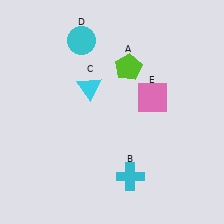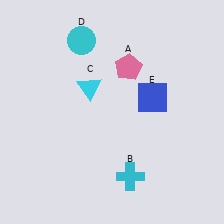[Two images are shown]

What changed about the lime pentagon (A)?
In Image 1, A is lime. In Image 2, it changed to pink.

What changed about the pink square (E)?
In Image 1, E is pink. In Image 2, it changed to blue.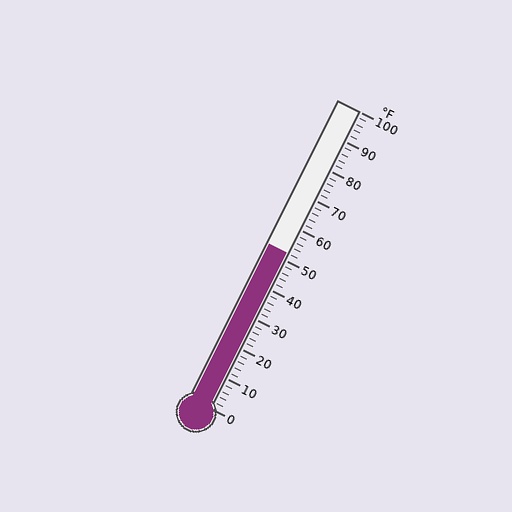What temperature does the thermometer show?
The thermometer shows approximately 52°F.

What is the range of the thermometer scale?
The thermometer scale ranges from 0°F to 100°F.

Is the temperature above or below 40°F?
The temperature is above 40°F.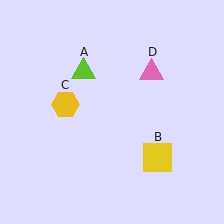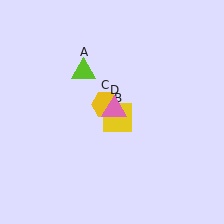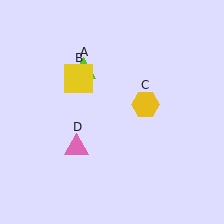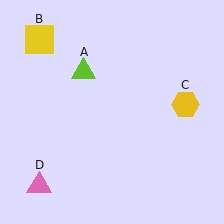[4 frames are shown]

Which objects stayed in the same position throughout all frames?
Lime triangle (object A) remained stationary.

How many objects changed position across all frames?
3 objects changed position: yellow square (object B), yellow hexagon (object C), pink triangle (object D).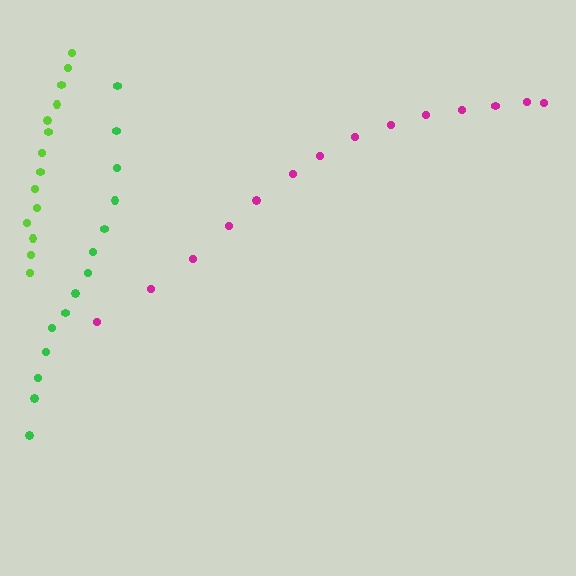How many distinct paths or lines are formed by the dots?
There are 3 distinct paths.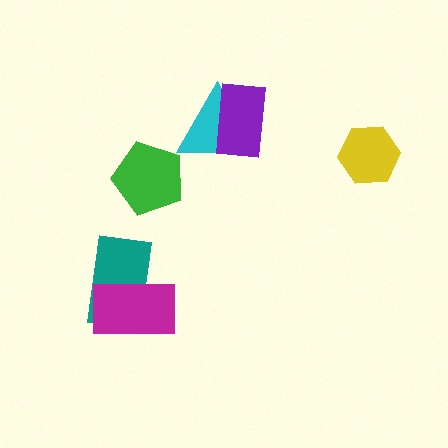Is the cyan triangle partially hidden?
Yes, it is partially covered by another shape.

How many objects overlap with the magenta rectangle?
1 object overlaps with the magenta rectangle.